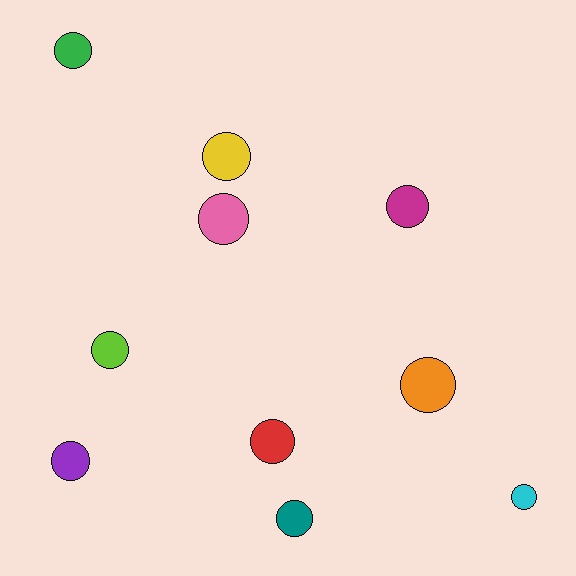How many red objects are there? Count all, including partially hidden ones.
There is 1 red object.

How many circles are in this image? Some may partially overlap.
There are 10 circles.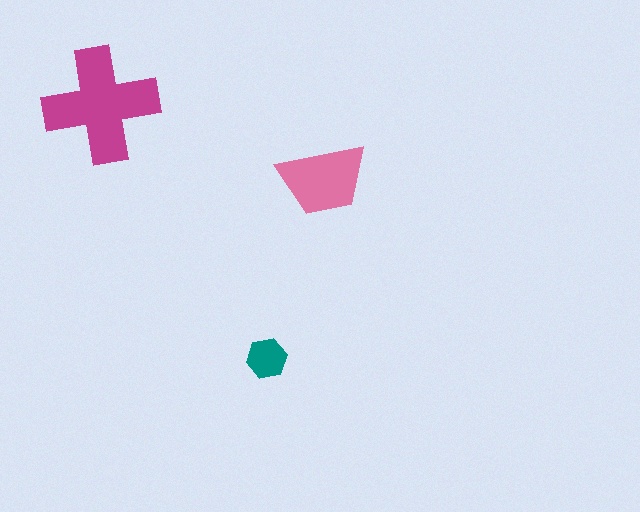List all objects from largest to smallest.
The magenta cross, the pink trapezoid, the teal hexagon.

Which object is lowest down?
The teal hexagon is bottommost.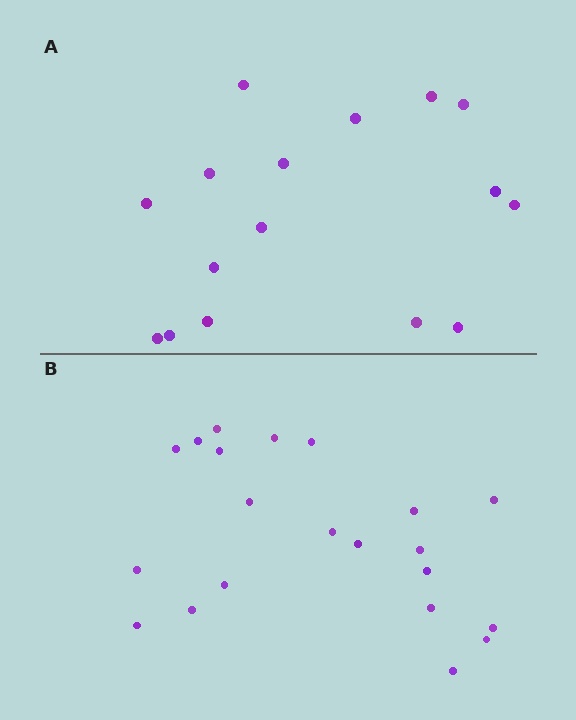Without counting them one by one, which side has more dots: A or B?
Region B (the bottom region) has more dots.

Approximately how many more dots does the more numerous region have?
Region B has about 5 more dots than region A.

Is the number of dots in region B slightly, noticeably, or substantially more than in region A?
Region B has noticeably more, but not dramatically so. The ratio is roughly 1.3 to 1.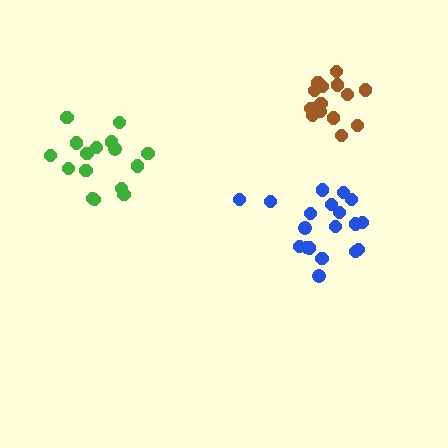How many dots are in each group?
Group 1: 19 dots, Group 2: 15 dots, Group 3: 17 dots (51 total).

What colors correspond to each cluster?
The clusters are colored: blue, brown, green.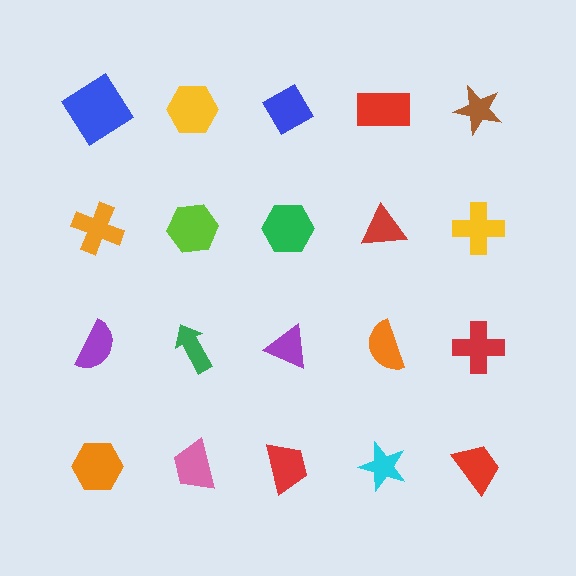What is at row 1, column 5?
A brown star.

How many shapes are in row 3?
5 shapes.